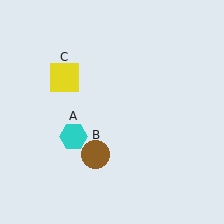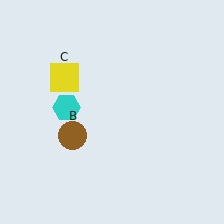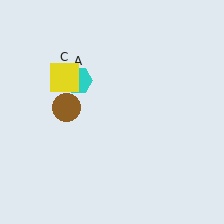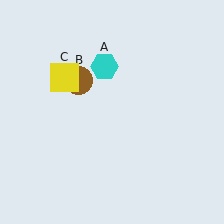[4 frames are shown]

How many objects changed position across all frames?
2 objects changed position: cyan hexagon (object A), brown circle (object B).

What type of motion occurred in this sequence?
The cyan hexagon (object A), brown circle (object B) rotated clockwise around the center of the scene.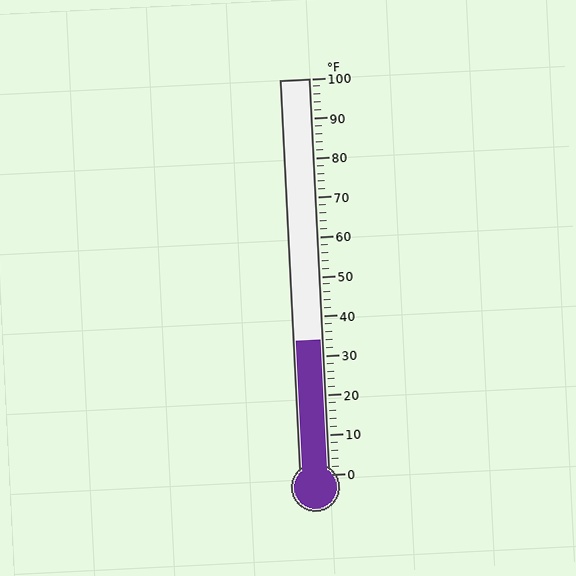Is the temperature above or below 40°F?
The temperature is below 40°F.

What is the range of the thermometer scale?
The thermometer scale ranges from 0°F to 100°F.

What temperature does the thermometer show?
The thermometer shows approximately 34°F.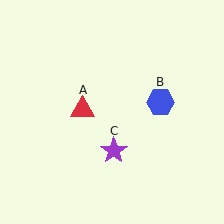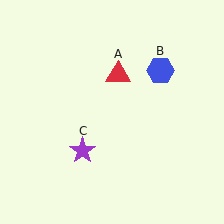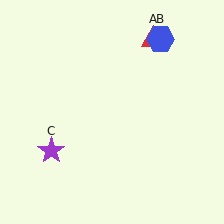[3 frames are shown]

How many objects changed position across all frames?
3 objects changed position: red triangle (object A), blue hexagon (object B), purple star (object C).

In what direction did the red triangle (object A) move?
The red triangle (object A) moved up and to the right.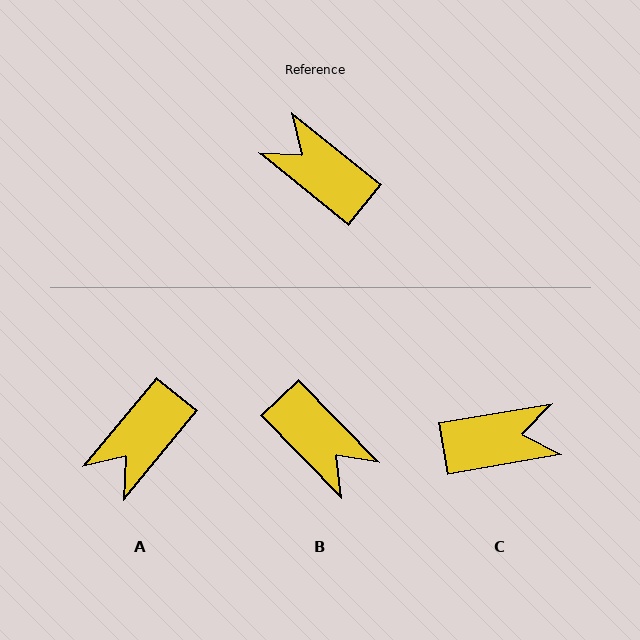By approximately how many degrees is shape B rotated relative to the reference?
Approximately 173 degrees counter-clockwise.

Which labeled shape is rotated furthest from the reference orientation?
B, about 173 degrees away.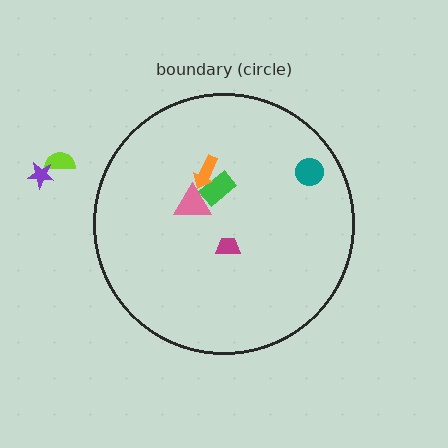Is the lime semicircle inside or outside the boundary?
Outside.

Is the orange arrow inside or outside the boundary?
Inside.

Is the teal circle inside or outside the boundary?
Inside.